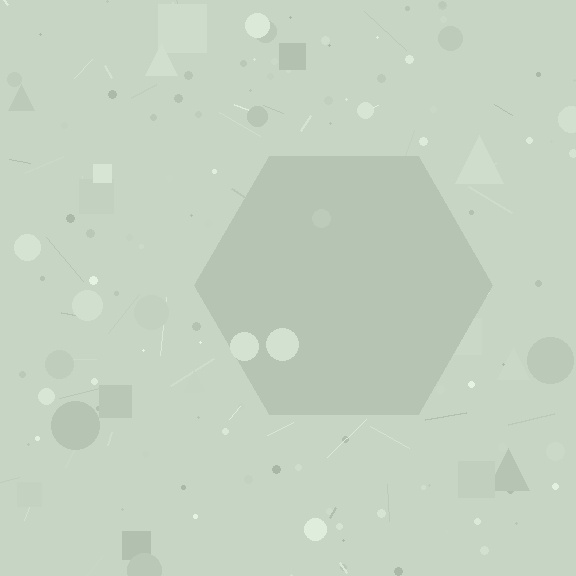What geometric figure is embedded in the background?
A hexagon is embedded in the background.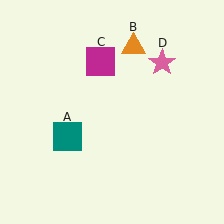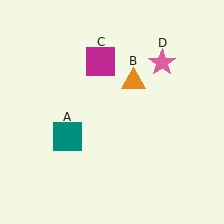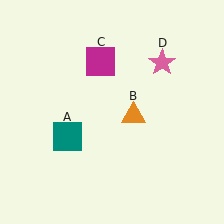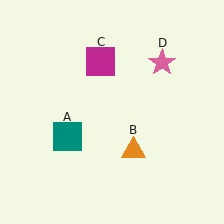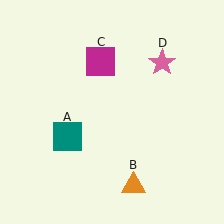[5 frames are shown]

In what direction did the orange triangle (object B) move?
The orange triangle (object B) moved down.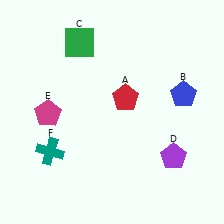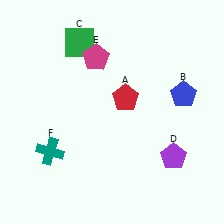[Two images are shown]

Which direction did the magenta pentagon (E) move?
The magenta pentagon (E) moved up.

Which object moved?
The magenta pentagon (E) moved up.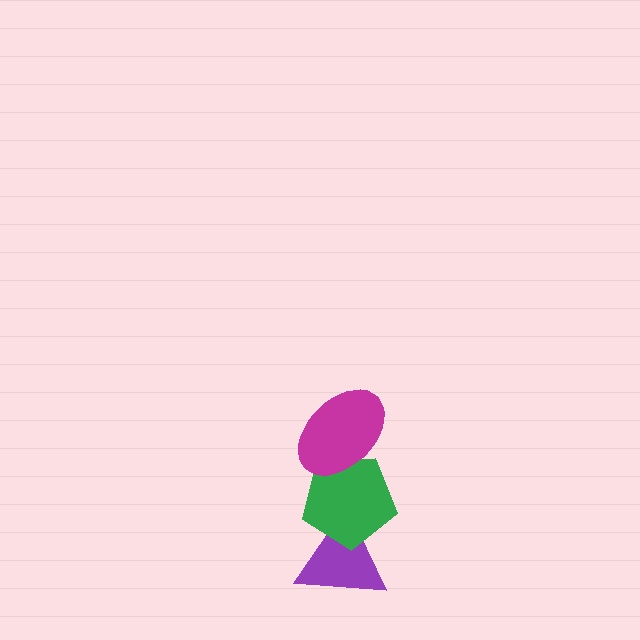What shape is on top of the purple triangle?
The green pentagon is on top of the purple triangle.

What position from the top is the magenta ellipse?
The magenta ellipse is 1st from the top.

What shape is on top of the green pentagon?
The magenta ellipse is on top of the green pentagon.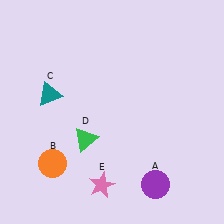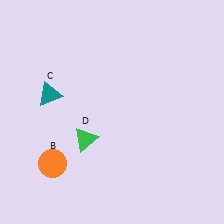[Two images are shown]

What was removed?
The pink star (E), the purple circle (A) were removed in Image 2.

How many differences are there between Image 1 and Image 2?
There are 2 differences between the two images.